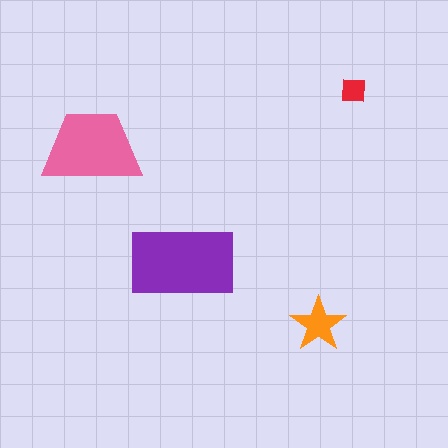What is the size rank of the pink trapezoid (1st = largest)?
2nd.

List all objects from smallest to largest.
The red square, the orange star, the pink trapezoid, the purple rectangle.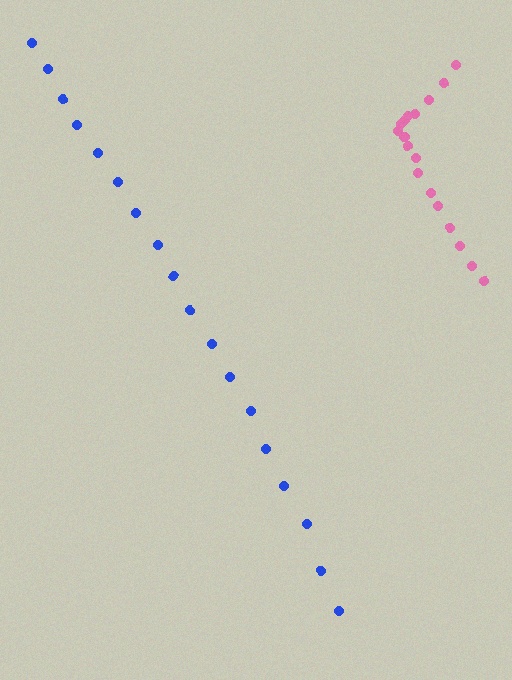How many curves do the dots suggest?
There are 2 distinct paths.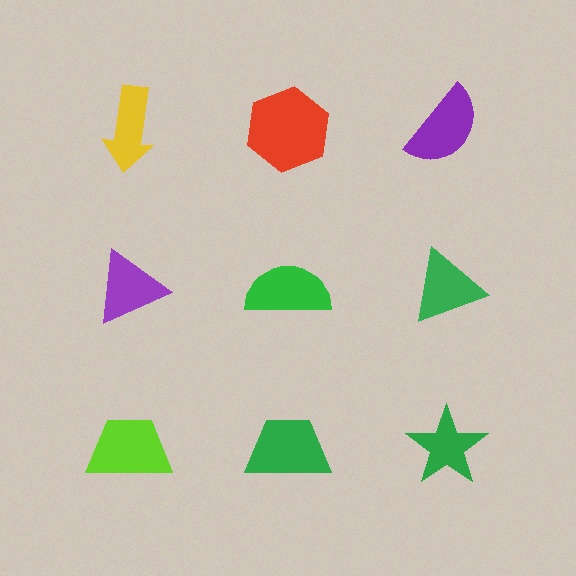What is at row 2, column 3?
A green triangle.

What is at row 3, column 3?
A green star.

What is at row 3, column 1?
A lime trapezoid.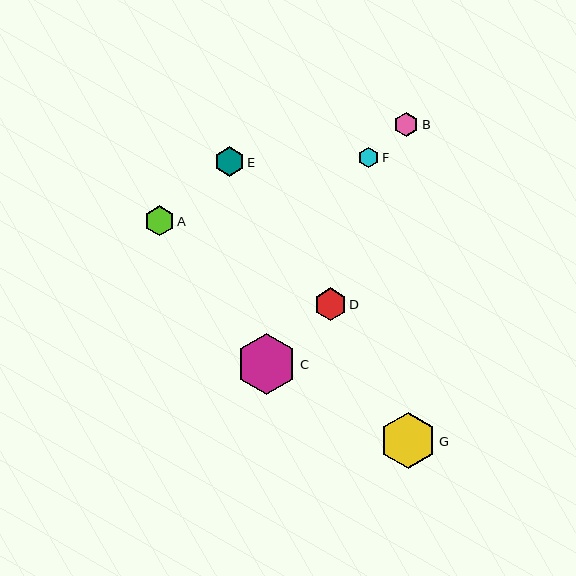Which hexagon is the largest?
Hexagon C is the largest with a size of approximately 61 pixels.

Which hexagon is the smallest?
Hexagon F is the smallest with a size of approximately 20 pixels.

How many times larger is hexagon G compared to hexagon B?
Hexagon G is approximately 2.3 times the size of hexagon B.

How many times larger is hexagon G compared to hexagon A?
Hexagon G is approximately 1.9 times the size of hexagon A.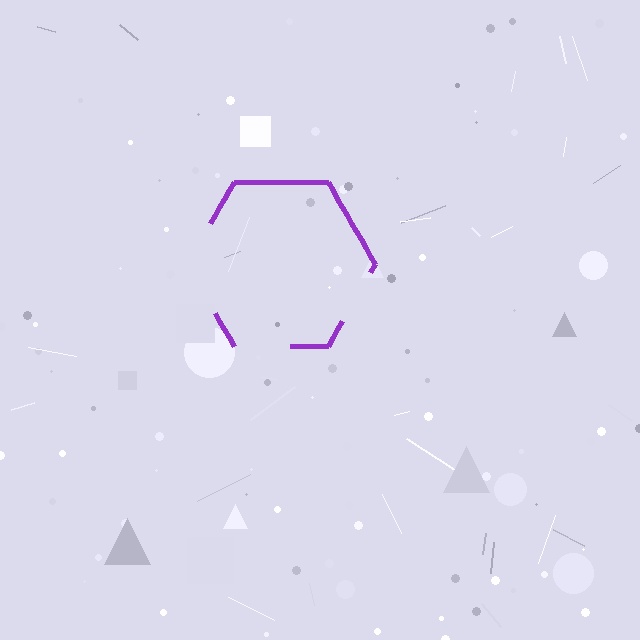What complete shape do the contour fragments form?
The contour fragments form a hexagon.